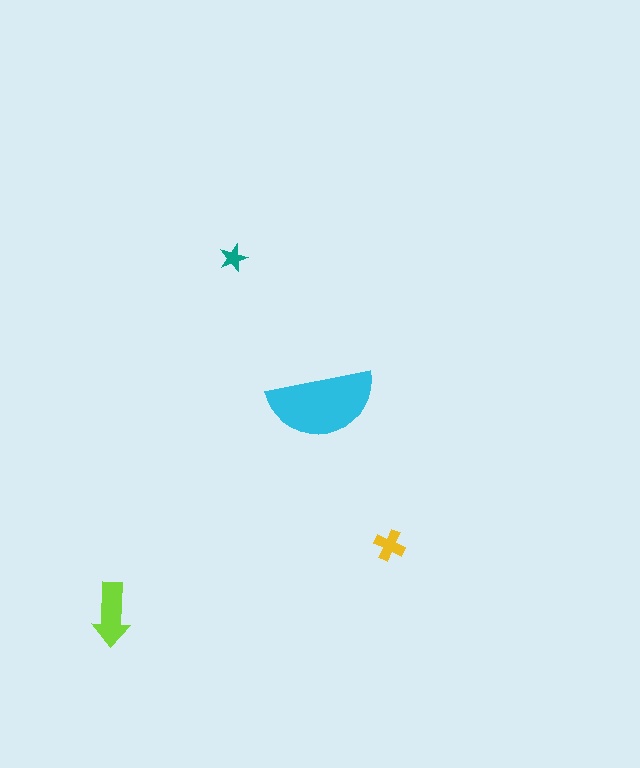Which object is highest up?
The teal star is topmost.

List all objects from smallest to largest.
The teal star, the yellow cross, the lime arrow, the cyan semicircle.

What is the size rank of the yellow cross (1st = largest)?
3rd.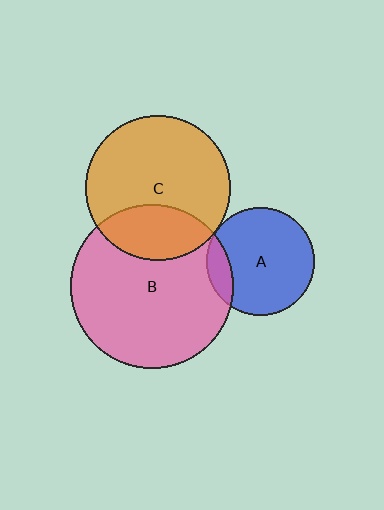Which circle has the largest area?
Circle B (pink).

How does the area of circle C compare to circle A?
Approximately 1.8 times.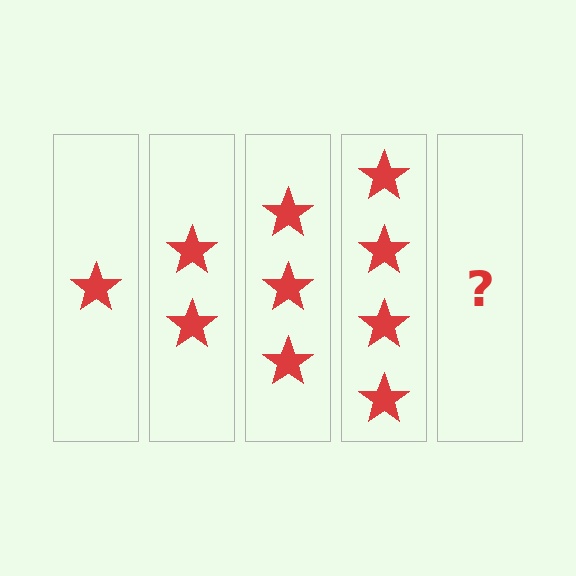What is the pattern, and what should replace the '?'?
The pattern is that each step adds one more star. The '?' should be 5 stars.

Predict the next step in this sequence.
The next step is 5 stars.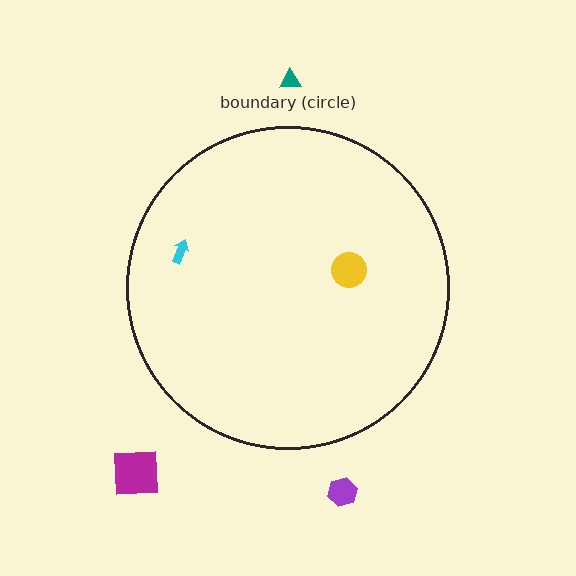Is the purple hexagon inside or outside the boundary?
Outside.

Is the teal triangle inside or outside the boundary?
Outside.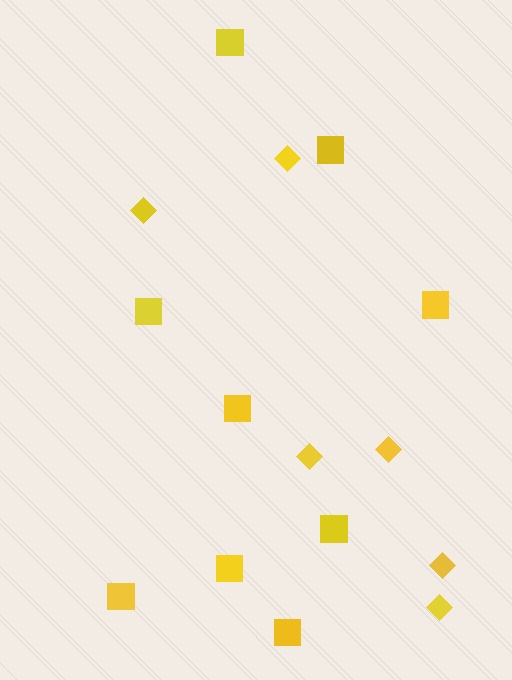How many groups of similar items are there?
There are 2 groups: one group of diamonds (6) and one group of squares (9).